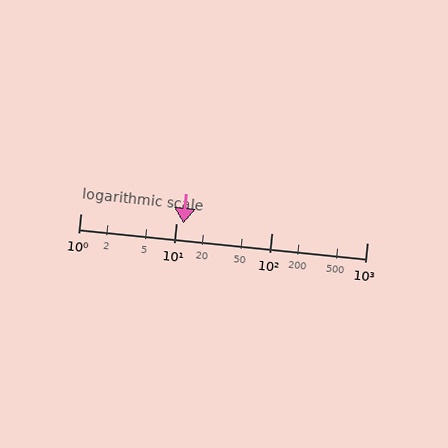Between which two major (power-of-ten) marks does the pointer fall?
The pointer is between 10 and 100.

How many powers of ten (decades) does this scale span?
The scale spans 3 decades, from 1 to 1000.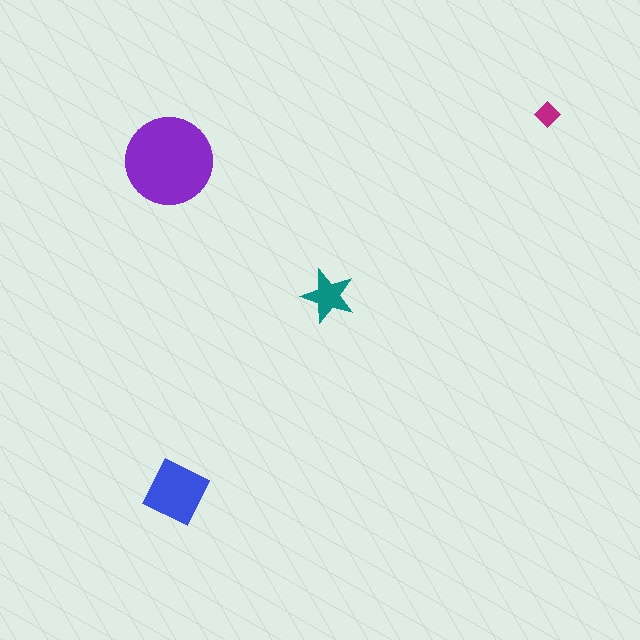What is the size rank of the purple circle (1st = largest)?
1st.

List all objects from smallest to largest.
The magenta diamond, the teal star, the blue square, the purple circle.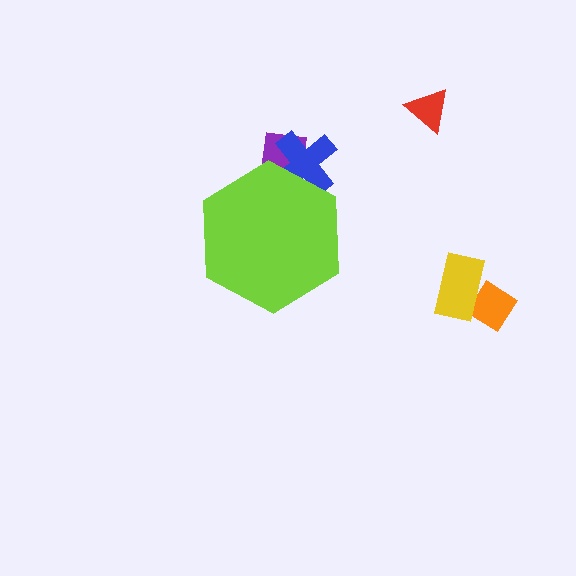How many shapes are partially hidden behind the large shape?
2 shapes are partially hidden.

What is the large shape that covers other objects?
A lime hexagon.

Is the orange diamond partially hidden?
No, the orange diamond is fully visible.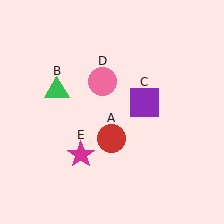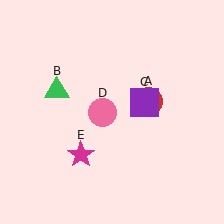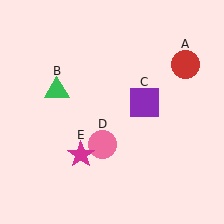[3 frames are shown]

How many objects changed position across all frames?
2 objects changed position: red circle (object A), pink circle (object D).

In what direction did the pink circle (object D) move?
The pink circle (object D) moved down.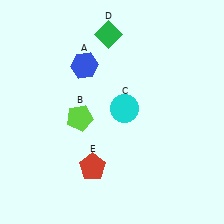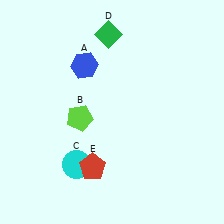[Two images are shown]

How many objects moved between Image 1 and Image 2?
1 object moved between the two images.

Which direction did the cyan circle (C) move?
The cyan circle (C) moved down.